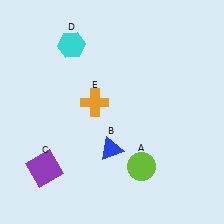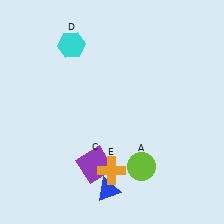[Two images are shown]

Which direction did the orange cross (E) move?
The orange cross (E) moved down.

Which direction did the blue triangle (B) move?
The blue triangle (B) moved down.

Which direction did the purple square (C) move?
The purple square (C) moved right.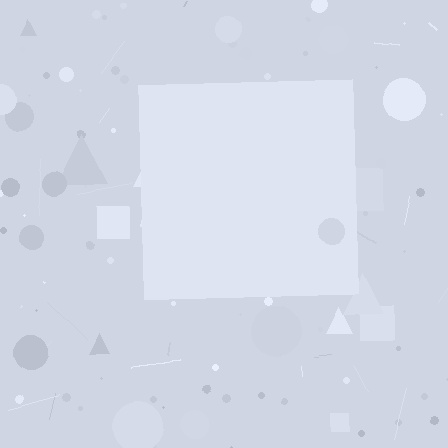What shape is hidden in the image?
A square is hidden in the image.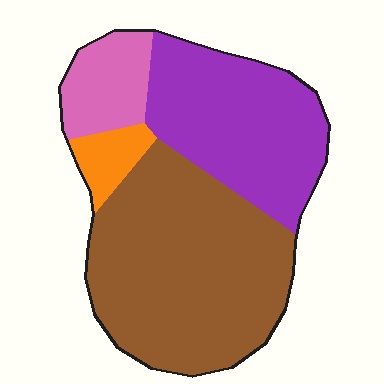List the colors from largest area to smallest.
From largest to smallest: brown, purple, pink, orange.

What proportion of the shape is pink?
Pink covers 11% of the shape.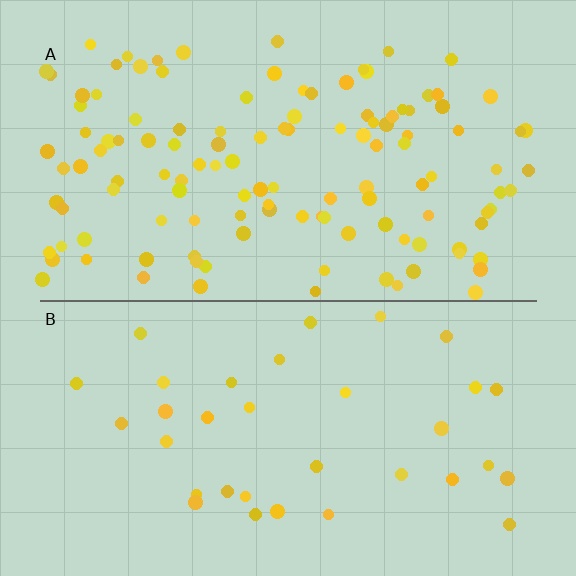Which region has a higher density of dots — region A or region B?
A (the top).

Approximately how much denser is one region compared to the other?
Approximately 3.6× — region A over region B.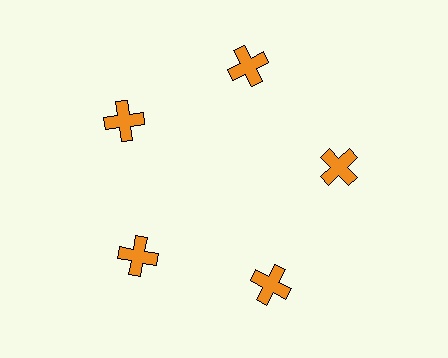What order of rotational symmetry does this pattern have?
This pattern has 5-fold rotational symmetry.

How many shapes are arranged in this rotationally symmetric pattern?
There are 5 shapes, arranged in 5 groups of 1.